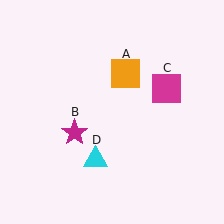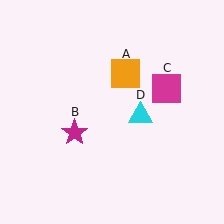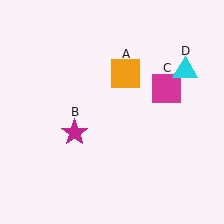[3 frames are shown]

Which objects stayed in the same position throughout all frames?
Orange square (object A) and magenta star (object B) and magenta square (object C) remained stationary.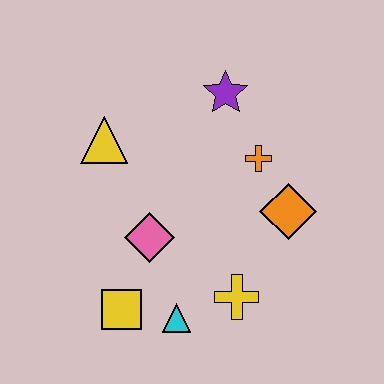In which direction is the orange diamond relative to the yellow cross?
The orange diamond is above the yellow cross.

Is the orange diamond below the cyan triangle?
No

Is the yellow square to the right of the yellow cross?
No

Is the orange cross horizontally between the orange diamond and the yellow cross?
Yes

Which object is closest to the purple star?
The orange cross is closest to the purple star.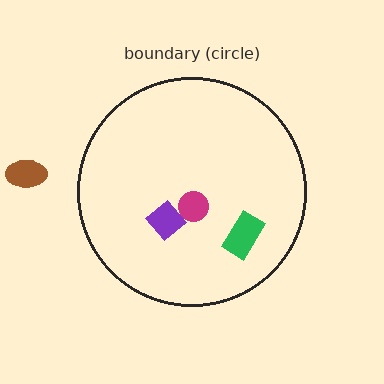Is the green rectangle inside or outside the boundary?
Inside.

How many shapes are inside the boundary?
3 inside, 1 outside.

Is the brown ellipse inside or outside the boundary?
Outside.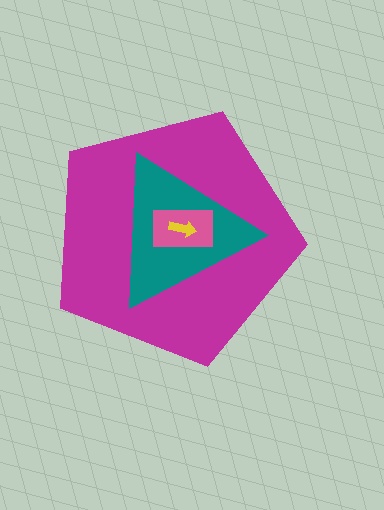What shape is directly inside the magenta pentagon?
The teal triangle.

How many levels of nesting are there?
4.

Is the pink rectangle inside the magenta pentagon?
Yes.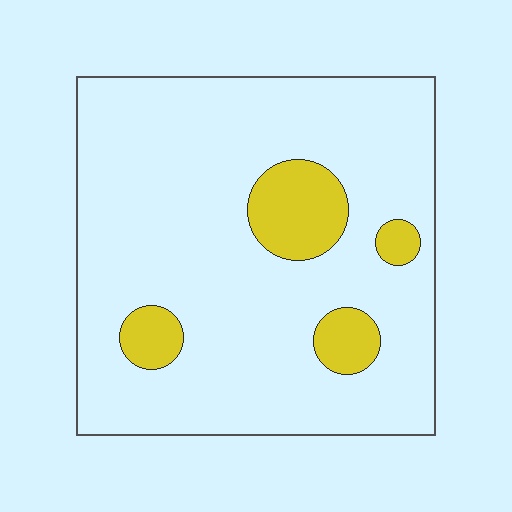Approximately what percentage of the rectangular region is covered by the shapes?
Approximately 15%.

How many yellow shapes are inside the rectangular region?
4.